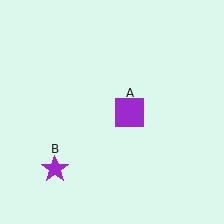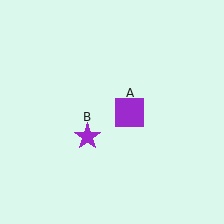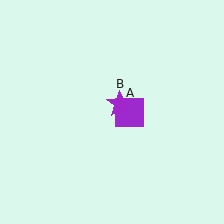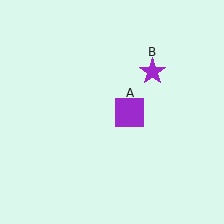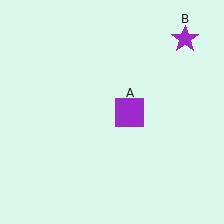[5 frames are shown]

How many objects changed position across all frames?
1 object changed position: purple star (object B).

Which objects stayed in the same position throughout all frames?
Purple square (object A) remained stationary.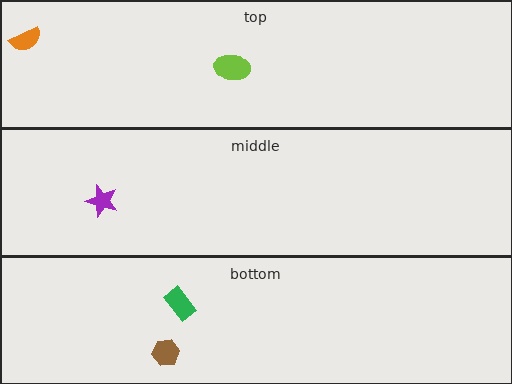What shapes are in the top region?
The orange semicircle, the lime ellipse.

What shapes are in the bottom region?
The green rectangle, the brown hexagon.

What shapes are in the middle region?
The purple star.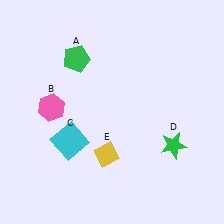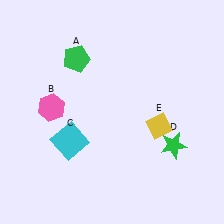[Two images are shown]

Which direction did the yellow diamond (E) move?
The yellow diamond (E) moved right.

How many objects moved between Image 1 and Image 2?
1 object moved between the two images.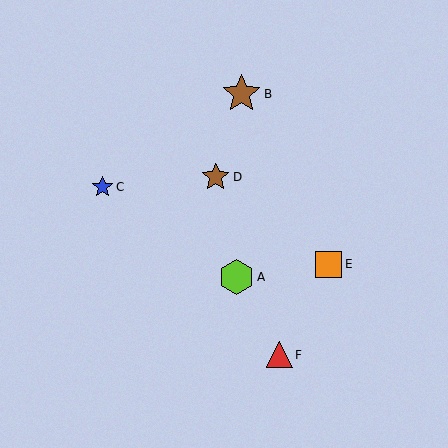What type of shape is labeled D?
Shape D is a brown star.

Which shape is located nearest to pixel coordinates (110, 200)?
The blue star (labeled C) at (103, 187) is nearest to that location.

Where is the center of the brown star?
The center of the brown star is at (216, 177).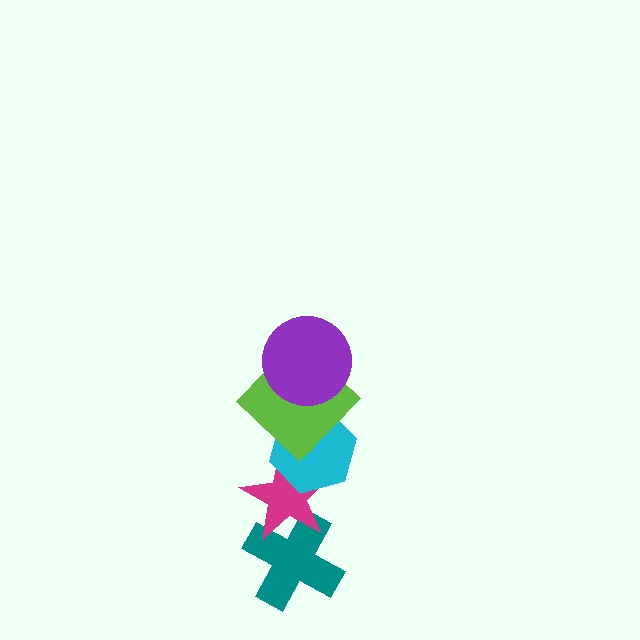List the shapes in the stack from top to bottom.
From top to bottom: the purple circle, the lime diamond, the cyan hexagon, the magenta star, the teal cross.